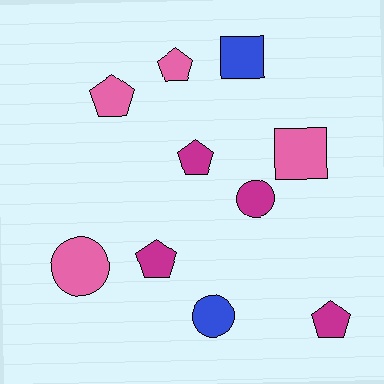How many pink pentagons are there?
There are 2 pink pentagons.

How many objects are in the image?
There are 10 objects.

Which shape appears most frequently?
Pentagon, with 5 objects.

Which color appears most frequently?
Pink, with 4 objects.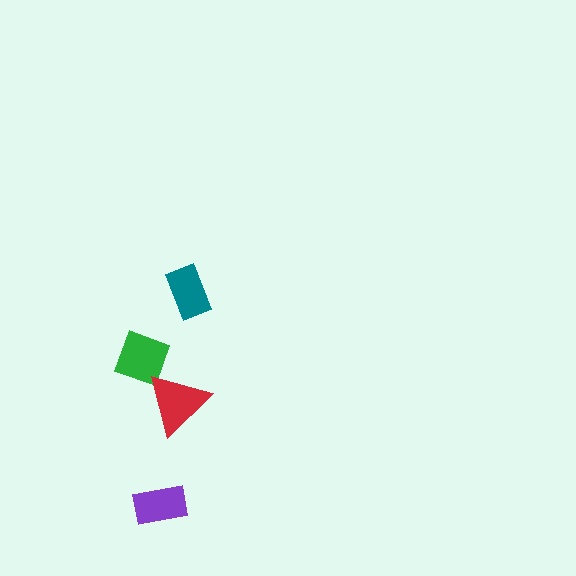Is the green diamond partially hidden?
Yes, it is partially covered by another shape.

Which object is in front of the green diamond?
The red triangle is in front of the green diamond.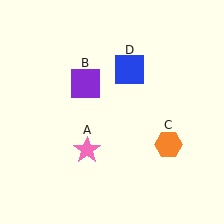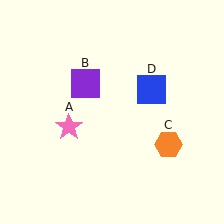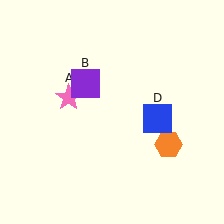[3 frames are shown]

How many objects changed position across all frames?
2 objects changed position: pink star (object A), blue square (object D).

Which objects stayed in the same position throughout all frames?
Purple square (object B) and orange hexagon (object C) remained stationary.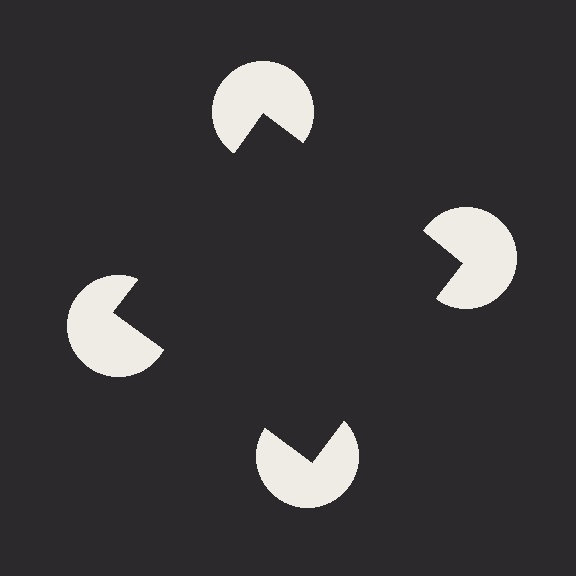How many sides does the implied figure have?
4 sides.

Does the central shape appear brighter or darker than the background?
It typically appears slightly darker than the background, even though no actual brightness change is drawn.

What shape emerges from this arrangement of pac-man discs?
An illusory square — its edges are inferred from the aligned wedge cuts in the pac-man discs, not physically drawn.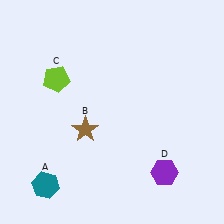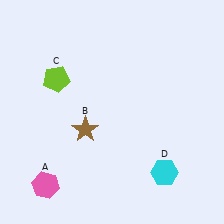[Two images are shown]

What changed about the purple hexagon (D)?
In Image 1, D is purple. In Image 2, it changed to cyan.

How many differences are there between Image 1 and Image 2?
There are 2 differences between the two images.